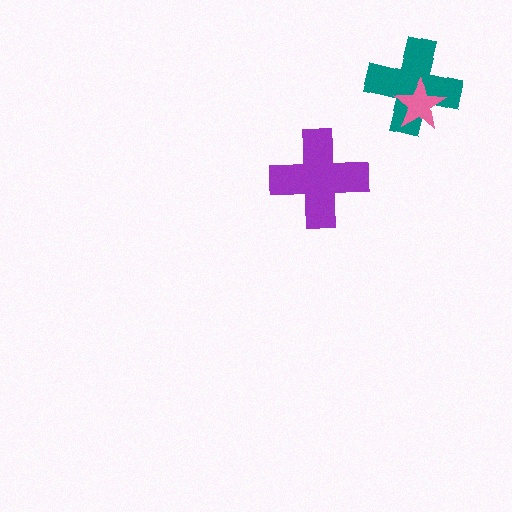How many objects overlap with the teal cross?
1 object overlaps with the teal cross.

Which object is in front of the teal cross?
The pink star is in front of the teal cross.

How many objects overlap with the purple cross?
0 objects overlap with the purple cross.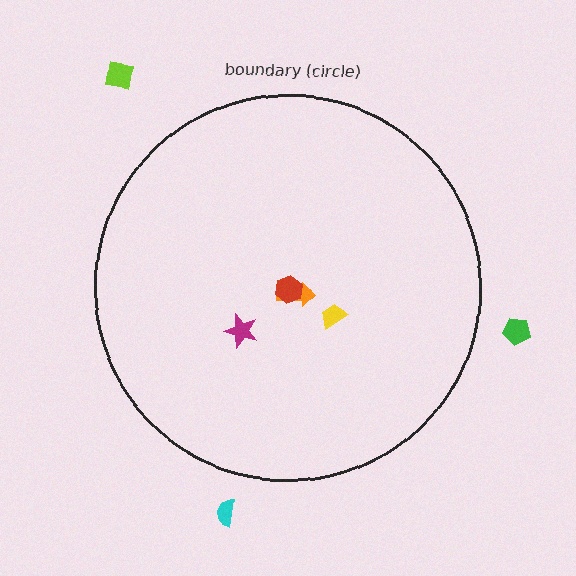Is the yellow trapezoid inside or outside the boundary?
Inside.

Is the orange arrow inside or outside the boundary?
Inside.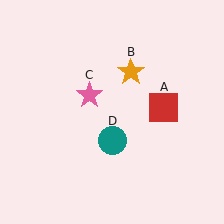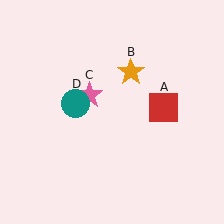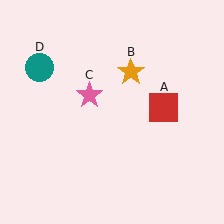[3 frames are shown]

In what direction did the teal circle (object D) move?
The teal circle (object D) moved up and to the left.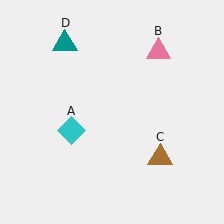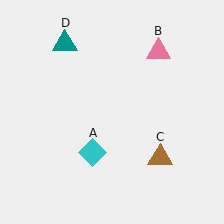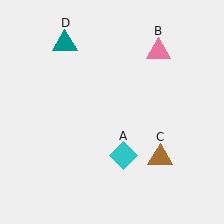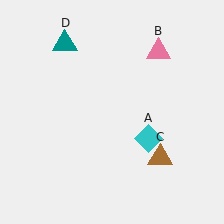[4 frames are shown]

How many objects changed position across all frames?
1 object changed position: cyan diamond (object A).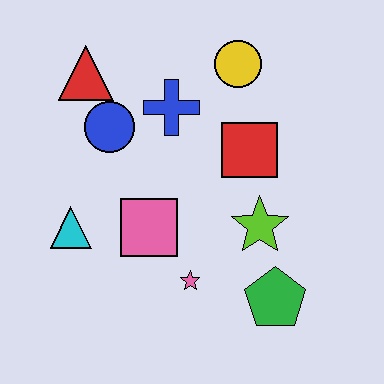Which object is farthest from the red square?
The cyan triangle is farthest from the red square.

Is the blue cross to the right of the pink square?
Yes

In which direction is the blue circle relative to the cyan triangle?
The blue circle is above the cyan triangle.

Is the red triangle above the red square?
Yes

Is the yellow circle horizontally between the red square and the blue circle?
Yes